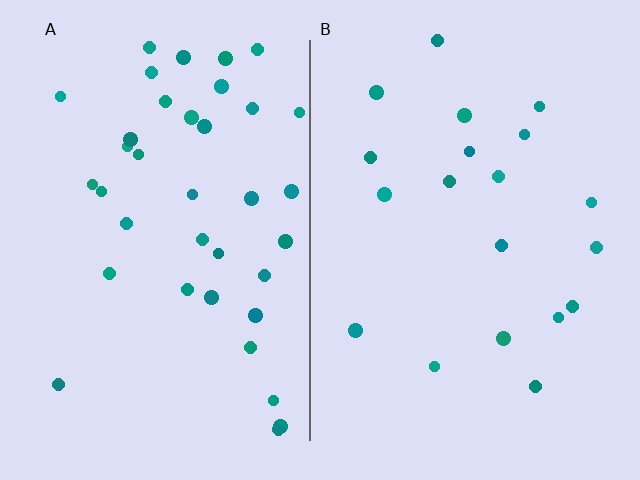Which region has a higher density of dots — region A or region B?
A (the left).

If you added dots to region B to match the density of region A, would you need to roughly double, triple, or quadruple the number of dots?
Approximately double.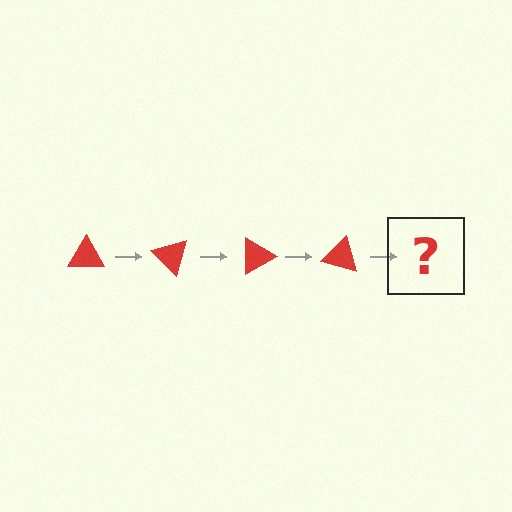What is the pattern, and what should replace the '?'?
The pattern is that the triangle rotates 45 degrees each step. The '?' should be a red triangle rotated 180 degrees.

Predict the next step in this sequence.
The next step is a red triangle rotated 180 degrees.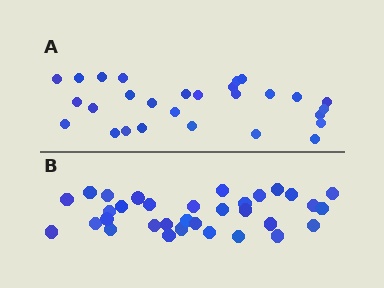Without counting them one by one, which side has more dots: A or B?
Region B (the bottom region) has more dots.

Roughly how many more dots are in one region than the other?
Region B has about 5 more dots than region A.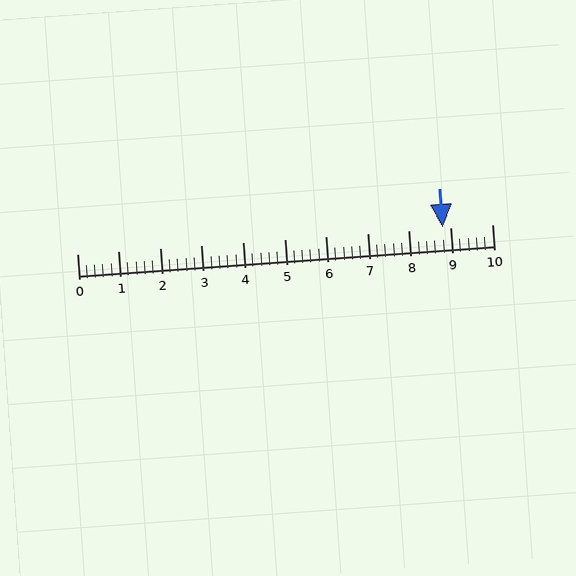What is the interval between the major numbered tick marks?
The major tick marks are spaced 1 units apart.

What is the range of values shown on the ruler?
The ruler shows values from 0 to 10.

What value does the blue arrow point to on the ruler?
The blue arrow points to approximately 8.8.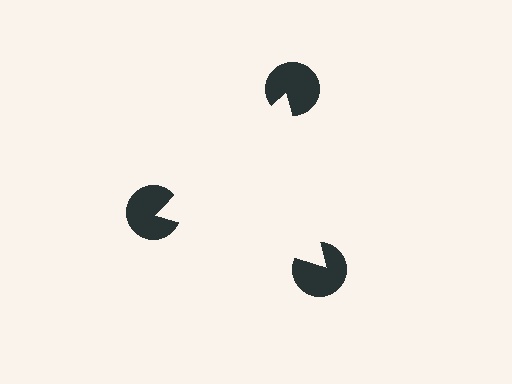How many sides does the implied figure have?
3 sides.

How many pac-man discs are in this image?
There are 3 — one at each vertex of the illusory triangle.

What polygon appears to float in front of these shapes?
An illusory triangle — its edges are inferred from the aligned wedge cuts in the pac-man discs, not physically drawn.